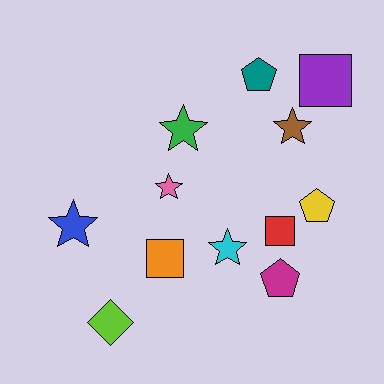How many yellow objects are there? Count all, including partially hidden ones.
There is 1 yellow object.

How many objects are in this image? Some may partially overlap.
There are 12 objects.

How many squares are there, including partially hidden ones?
There are 3 squares.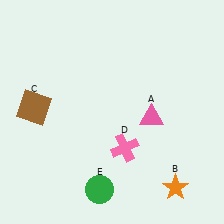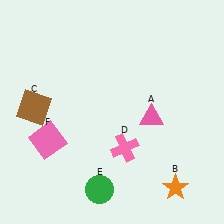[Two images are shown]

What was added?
A pink square (F) was added in Image 2.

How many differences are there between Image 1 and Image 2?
There is 1 difference between the two images.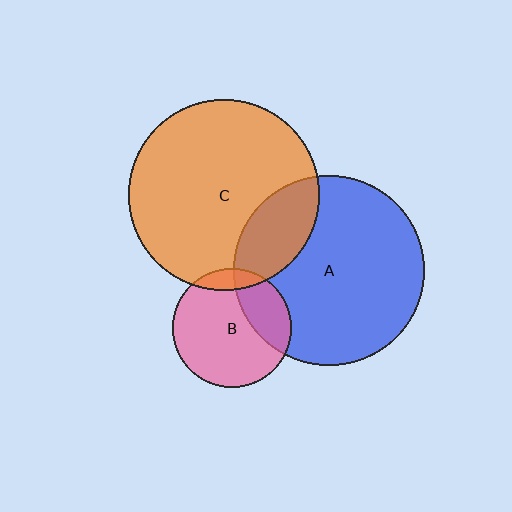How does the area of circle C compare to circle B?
Approximately 2.6 times.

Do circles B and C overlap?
Yes.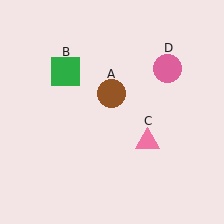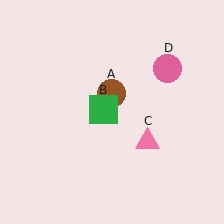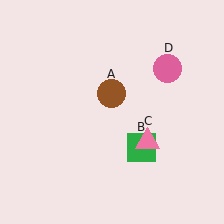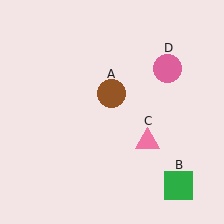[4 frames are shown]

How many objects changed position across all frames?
1 object changed position: green square (object B).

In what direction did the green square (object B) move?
The green square (object B) moved down and to the right.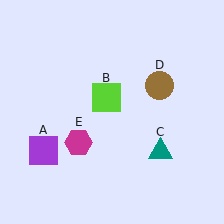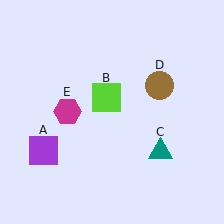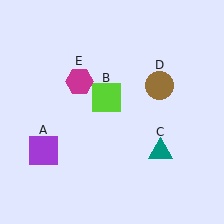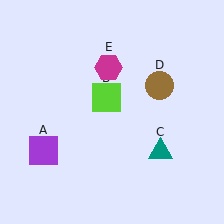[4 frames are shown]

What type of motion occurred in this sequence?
The magenta hexagon (object E) rotated clockwise around the center of the scene.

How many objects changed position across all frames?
1 object changed position: magenta hexagon (object E).